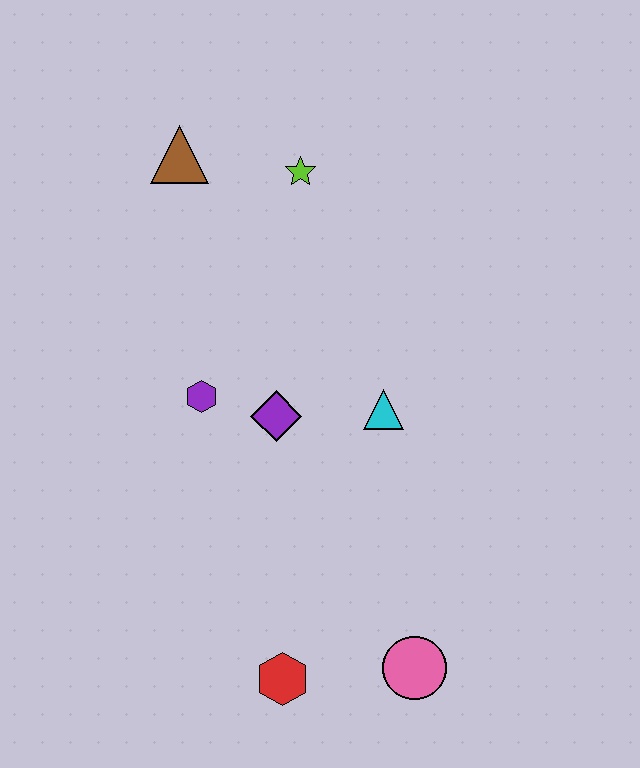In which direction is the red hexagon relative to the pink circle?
The red hexagon is to the left of the pink circle.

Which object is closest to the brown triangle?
The lime star is closest to the brown triangle.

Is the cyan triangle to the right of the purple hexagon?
Yes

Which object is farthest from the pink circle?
The brown triangle is farthest from the pink circle.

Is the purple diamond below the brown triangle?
Yes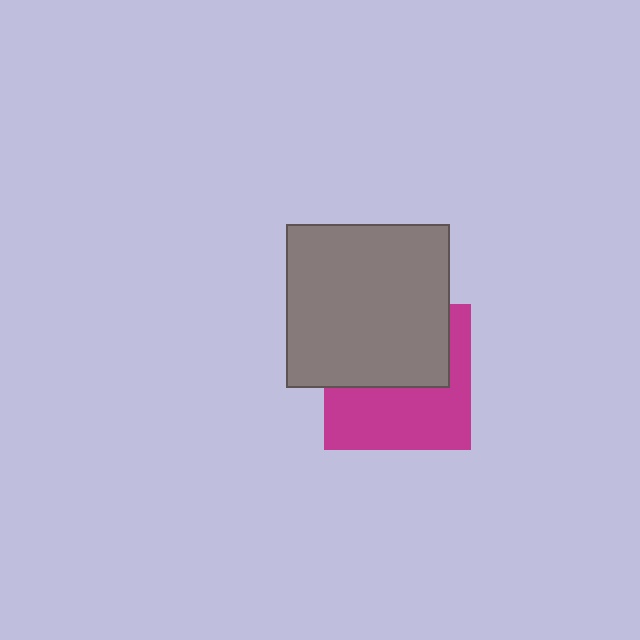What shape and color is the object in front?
The object in front is a gray square.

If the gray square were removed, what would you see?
You would see the complete magenta square.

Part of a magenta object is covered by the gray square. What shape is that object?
It is a square.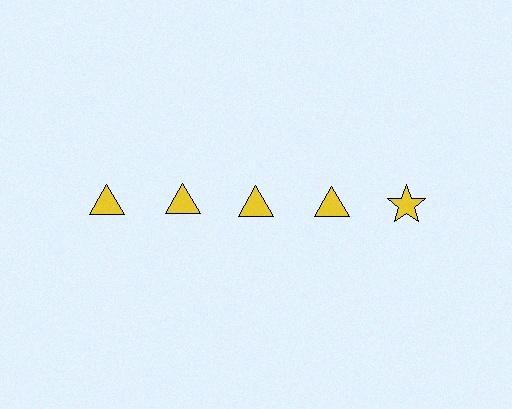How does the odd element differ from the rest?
It has a different shape: star instead of triangle.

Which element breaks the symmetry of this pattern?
The yellow star in the top row, rightmost column breaks the symmetry. All other shapes are yellow triangles.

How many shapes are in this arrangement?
There are 5 shapes arranged in a grid pattern.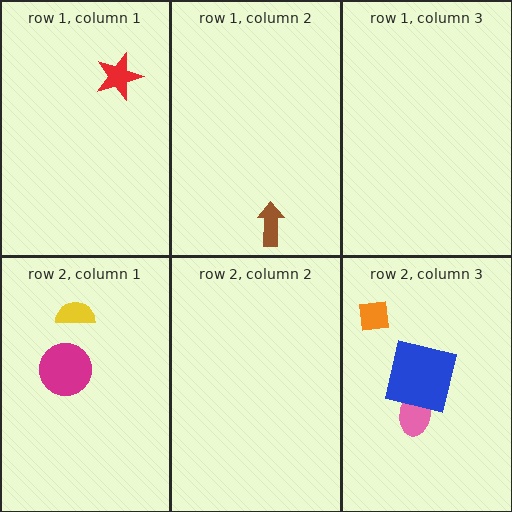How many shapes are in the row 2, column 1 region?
2.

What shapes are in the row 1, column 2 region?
The brown arrow.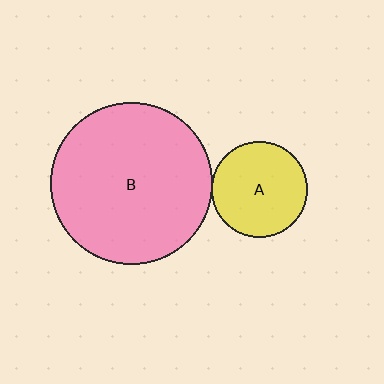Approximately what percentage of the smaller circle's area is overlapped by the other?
Approximately 5%.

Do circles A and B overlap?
Yes.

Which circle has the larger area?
Circle B (pink).